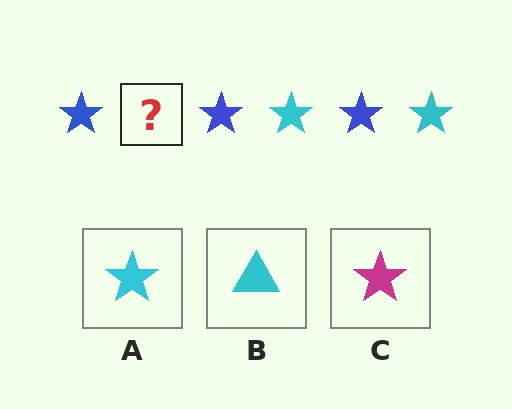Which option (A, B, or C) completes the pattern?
A.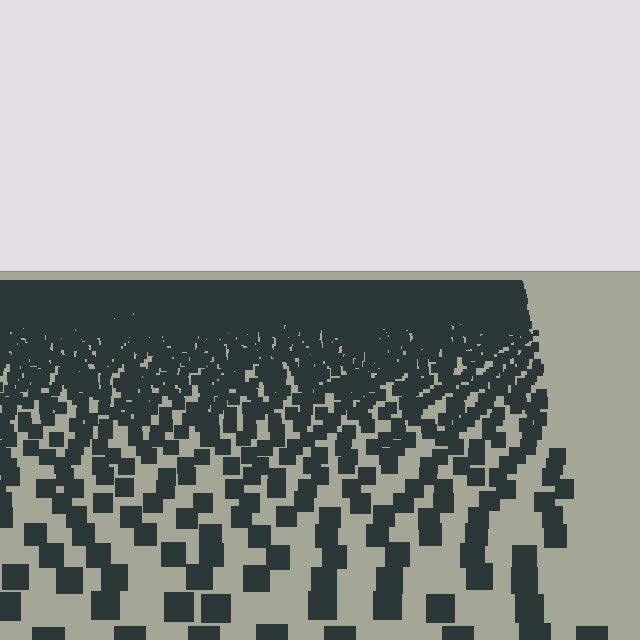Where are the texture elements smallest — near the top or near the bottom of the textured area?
Near the top.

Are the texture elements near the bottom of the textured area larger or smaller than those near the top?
Larger. Near the bottom, elements are closer to the viewer and appear at a bigger on-screen size.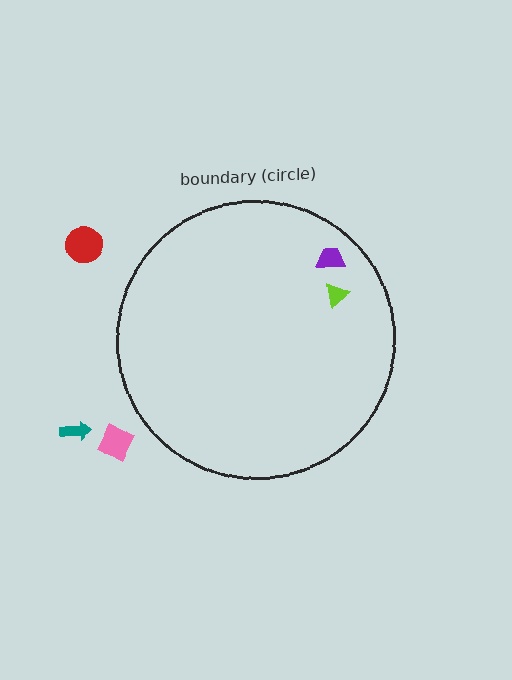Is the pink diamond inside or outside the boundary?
Outside.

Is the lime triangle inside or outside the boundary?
Inside.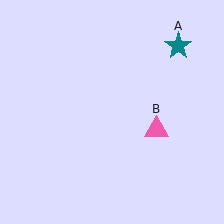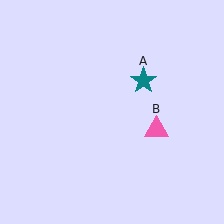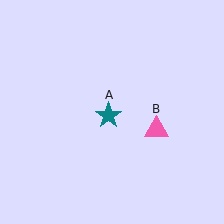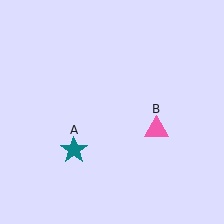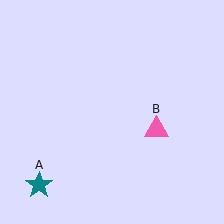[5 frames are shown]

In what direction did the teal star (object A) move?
The teal star (object A) moved down and to the left.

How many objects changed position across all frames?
1 object changed position: teal star (object A).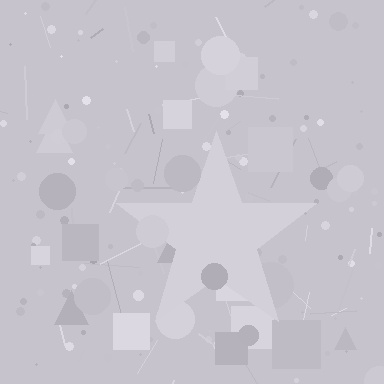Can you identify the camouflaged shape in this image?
The camouflaged shape is a star.